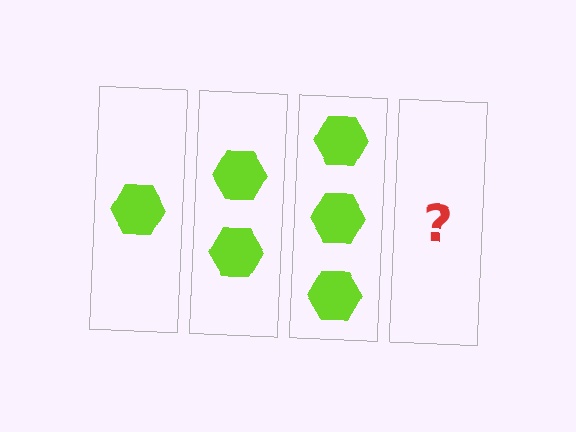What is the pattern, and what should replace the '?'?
The pattern is that each step adds one more hexagon. The '?' should be 4 hexagons.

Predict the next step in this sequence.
The next step is 4 hexagons.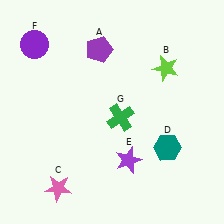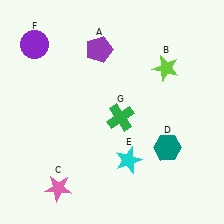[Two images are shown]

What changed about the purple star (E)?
In Image 1, E is purple. In Image 2, it changed to cyan.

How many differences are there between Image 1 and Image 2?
There is 1 difference between the two images.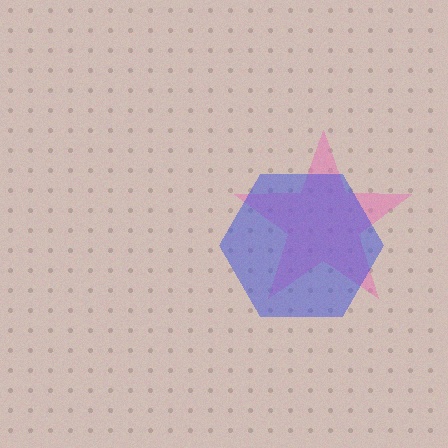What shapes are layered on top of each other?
The layered shapes are: a pink star, a blue hexagon.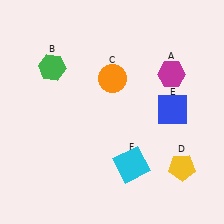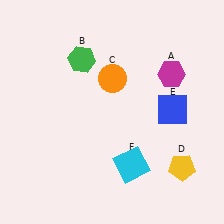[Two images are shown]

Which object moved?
The green hexagon (B) moved right.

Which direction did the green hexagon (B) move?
The green hexagon (B) moved right.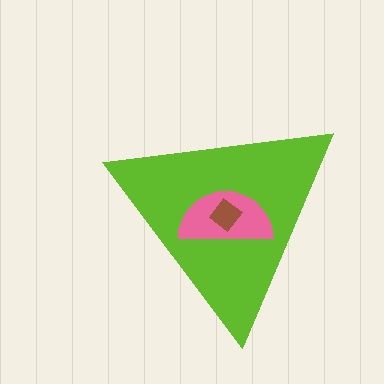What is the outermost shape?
The lime triangle.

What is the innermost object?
The brown diamond.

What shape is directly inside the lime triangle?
The pink semicircle.